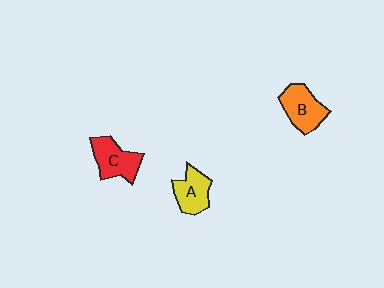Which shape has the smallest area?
Shape A (yellow).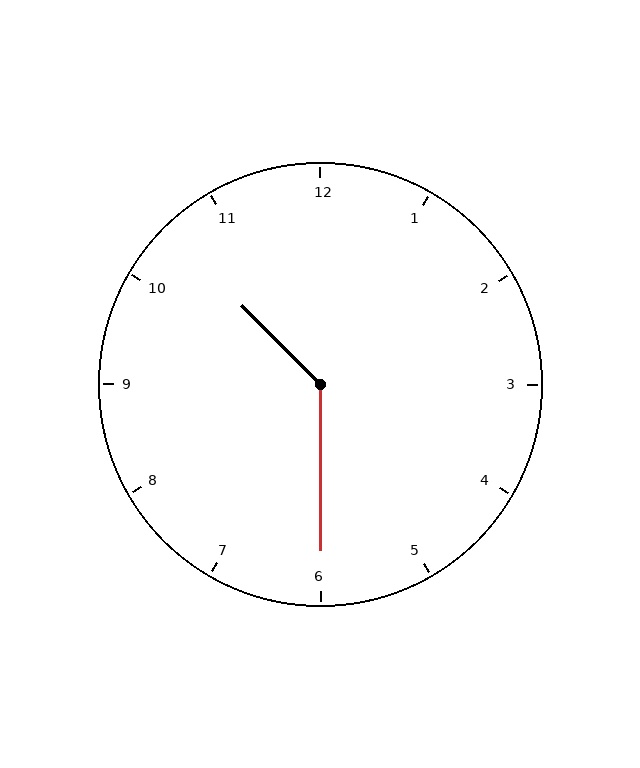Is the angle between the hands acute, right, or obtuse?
It is obtuse.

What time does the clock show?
10:30.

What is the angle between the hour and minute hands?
Approximately 135 degrees.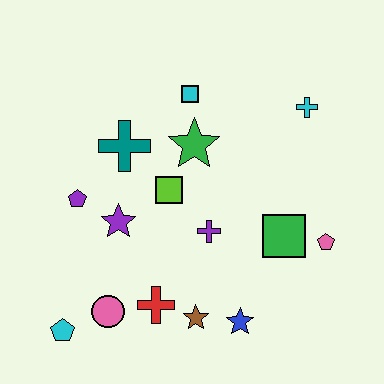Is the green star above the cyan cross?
No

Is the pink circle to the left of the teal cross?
Yes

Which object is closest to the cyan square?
The green star is closest to the cyan square.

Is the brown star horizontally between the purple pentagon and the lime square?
No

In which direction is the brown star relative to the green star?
The brown star is below the green star.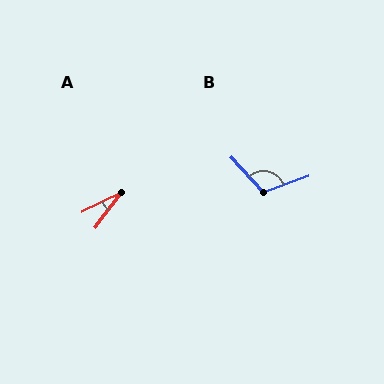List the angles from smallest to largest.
A (28°), B (113°).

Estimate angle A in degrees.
Approximately 28 degrees.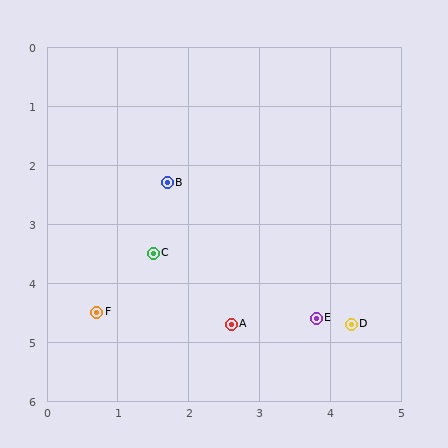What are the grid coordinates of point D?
Point D is at approximately (4.3, 4.7).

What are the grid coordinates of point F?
Point F is at approximately (0.7, 4.5).